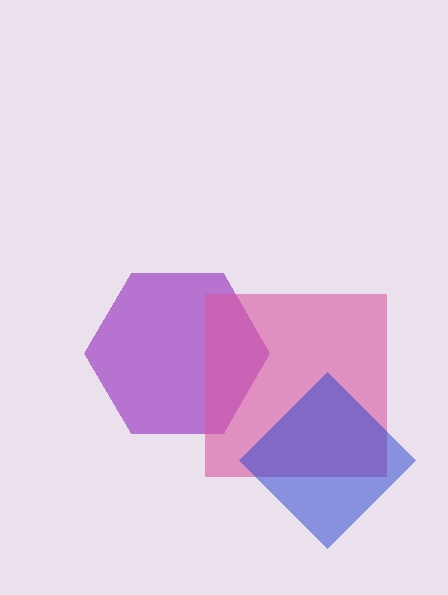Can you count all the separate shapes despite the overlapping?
Yes, there are 3 separate shapes.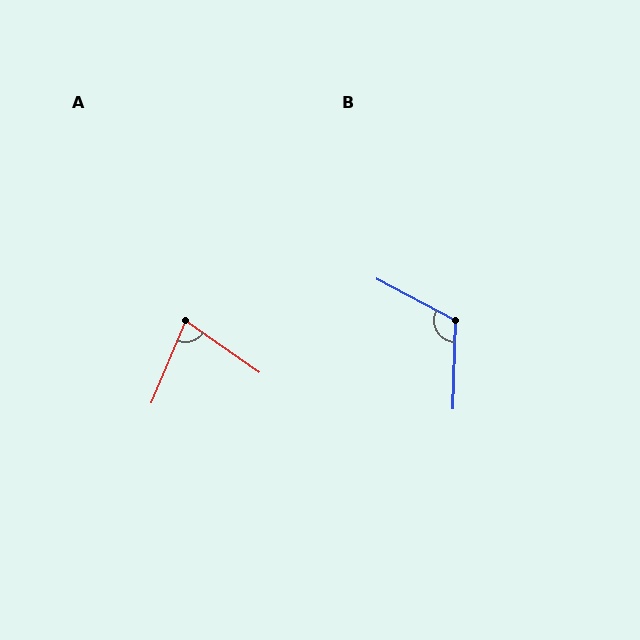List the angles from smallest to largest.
A (77°), B (116°).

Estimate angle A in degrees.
Approximately 77 degrees.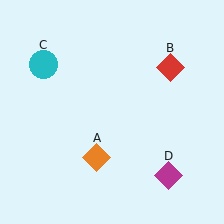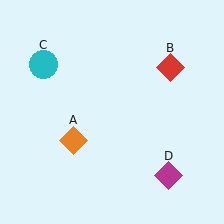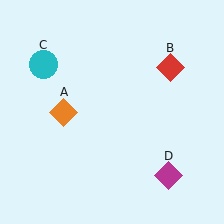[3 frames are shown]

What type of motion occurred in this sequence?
The orange diamond (object A) rotated clockwise around the center of the scene.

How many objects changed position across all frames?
1 object changed position: orange diamond (object A).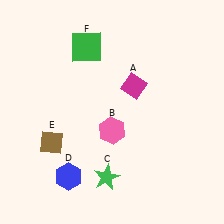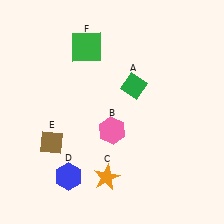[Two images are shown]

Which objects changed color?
A changed from magenta to green. C changed from green to orange.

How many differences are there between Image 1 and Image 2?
There are 2 differences between the two images.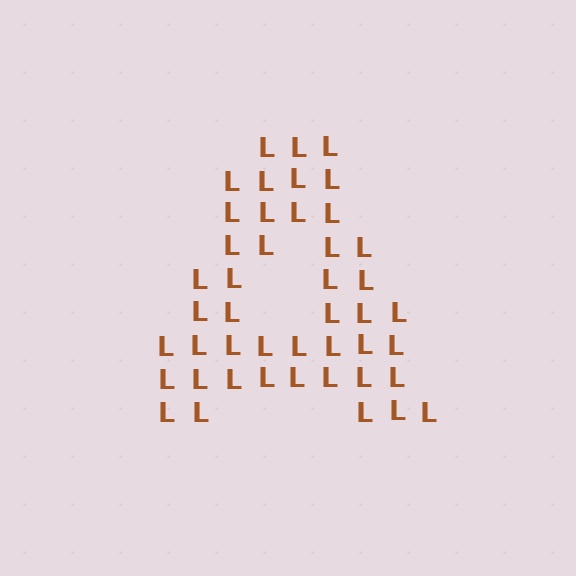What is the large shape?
The large shape is the letter A.